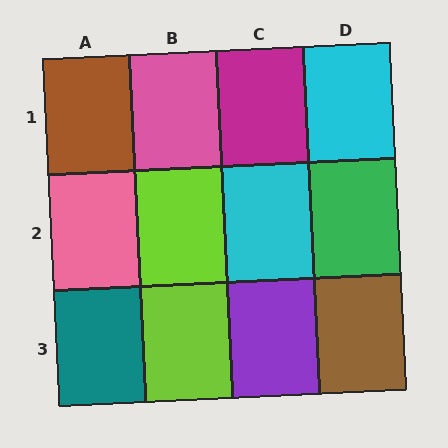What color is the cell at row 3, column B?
Lime.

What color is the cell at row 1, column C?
Magenta.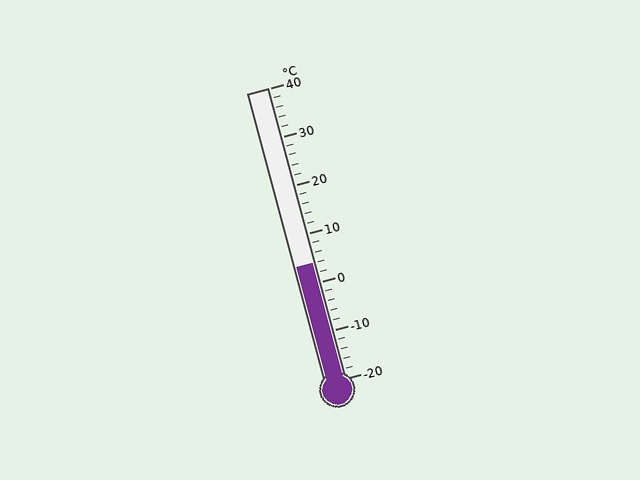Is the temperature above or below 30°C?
The temperature is below 30°C.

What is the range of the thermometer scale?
The thermometer scale ranges from -20°C to 40°C.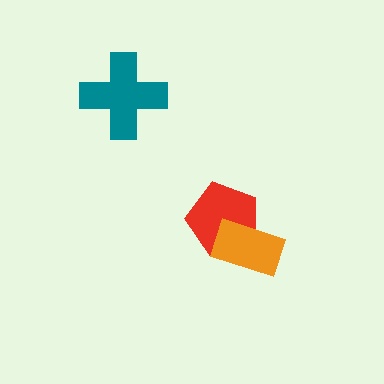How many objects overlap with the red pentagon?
1 object overlaps with the red pentagon.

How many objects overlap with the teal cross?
0 objects overlap with the teal cross.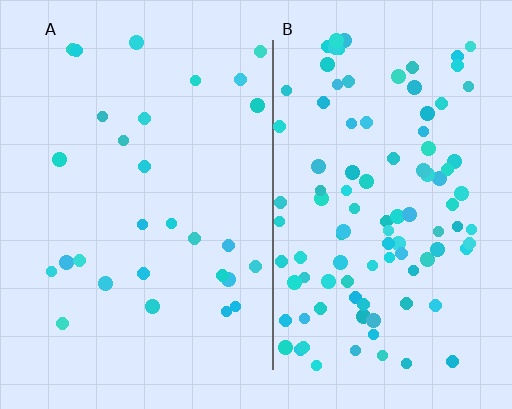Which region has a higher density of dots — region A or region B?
B (the right).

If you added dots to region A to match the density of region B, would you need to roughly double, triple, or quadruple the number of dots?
Approximately quadruple.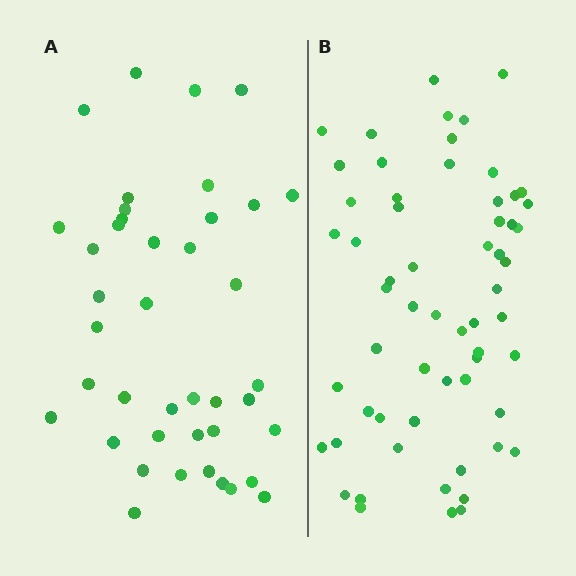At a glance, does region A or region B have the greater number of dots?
Region B (the right region) has more dots.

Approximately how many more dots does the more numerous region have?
Region B has approximately 20 more dots than region A.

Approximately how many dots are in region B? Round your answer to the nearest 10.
About 60 dots.